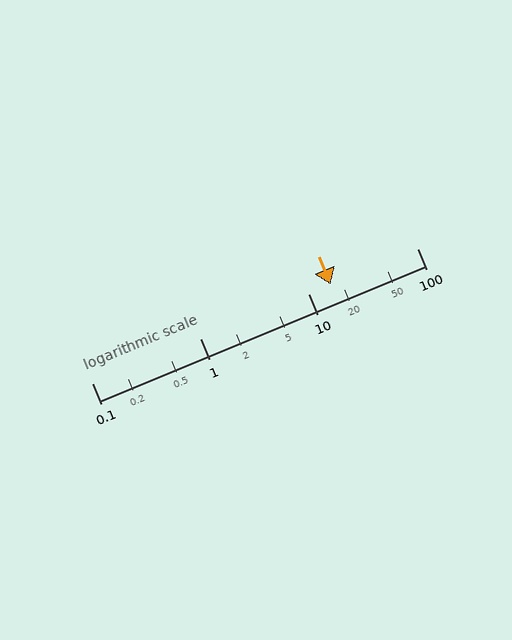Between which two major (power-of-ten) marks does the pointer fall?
The pointer is between 10 and 100.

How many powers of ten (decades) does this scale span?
The scale spans 3 decades, from 0.1 to 100.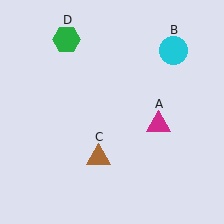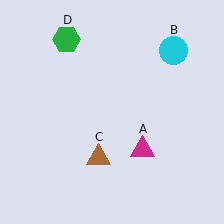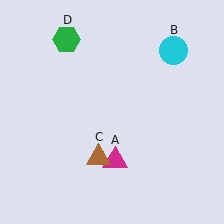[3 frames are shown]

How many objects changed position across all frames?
1 object changed position: magenta triangle (object A).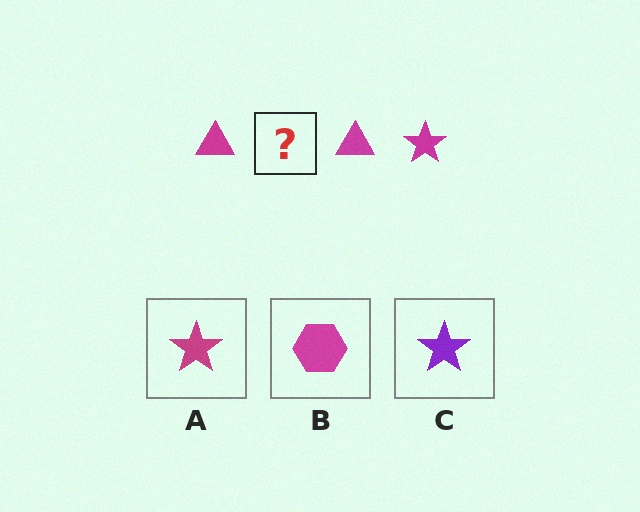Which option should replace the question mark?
Option A.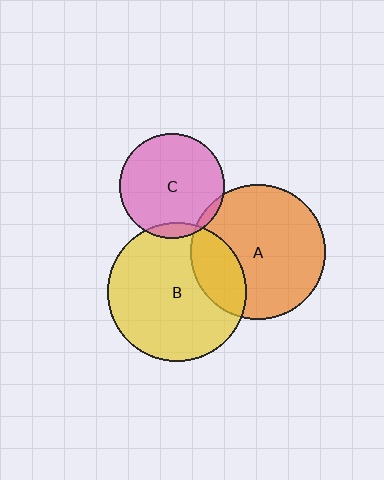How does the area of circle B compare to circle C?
Approximately 1.7 times.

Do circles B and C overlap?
Yes.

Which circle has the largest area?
Circle B (yellow).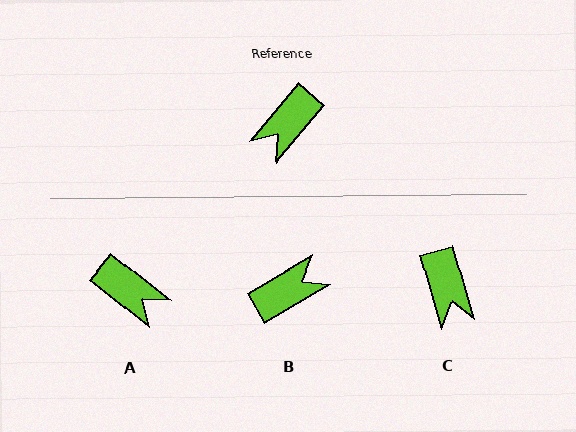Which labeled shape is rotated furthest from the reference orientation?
B, about 160 degrees away.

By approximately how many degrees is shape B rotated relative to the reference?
Approximately 160 degrees counter-clockwise.